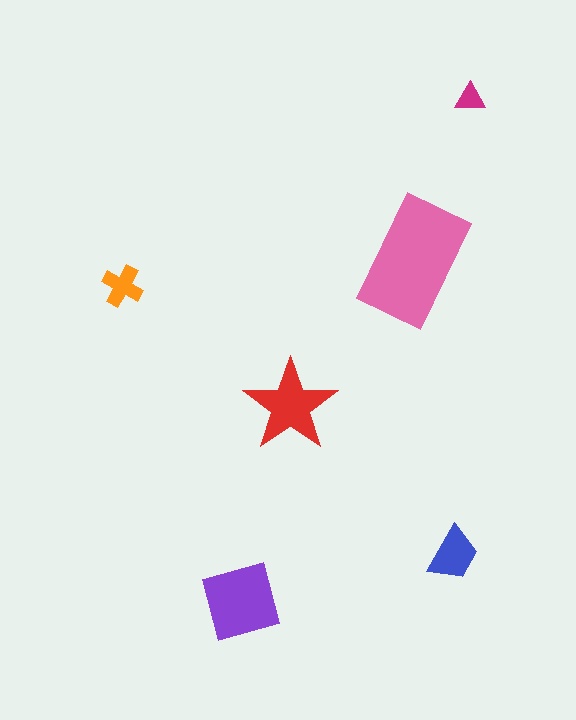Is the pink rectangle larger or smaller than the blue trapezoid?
Larger.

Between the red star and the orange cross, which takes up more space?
The red star.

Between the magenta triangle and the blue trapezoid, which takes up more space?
The blue trapezoid.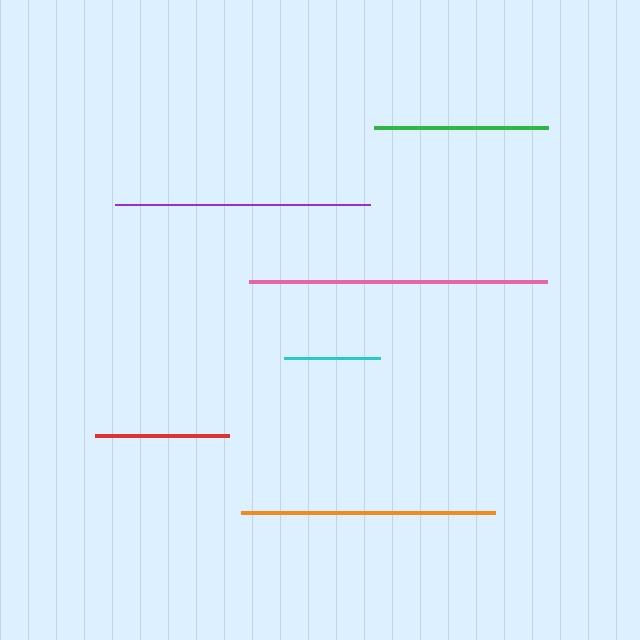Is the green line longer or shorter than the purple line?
The purple line is longer than the green line.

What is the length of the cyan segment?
The cyan segment is approximately 97 pixels long.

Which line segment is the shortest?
The cyan line is the shortest at approximately 97 pixels.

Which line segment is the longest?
The pink line is the longest at approximately 298 pixels.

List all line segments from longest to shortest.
From longest to shortest: pink, purple, orange, green, red, cyan.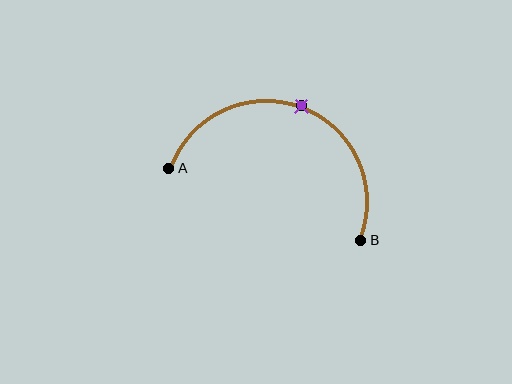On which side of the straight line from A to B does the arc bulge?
The arc bulges above the straight line connecting A and B.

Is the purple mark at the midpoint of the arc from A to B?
Yes. The purple mark lies on the arc at equal arc-length from both A and B — it is the arc midpoint.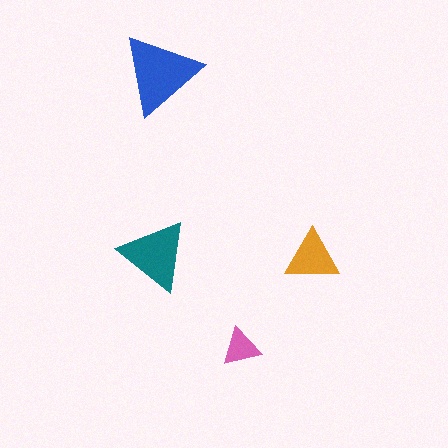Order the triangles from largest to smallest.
the blue one, the teal one, the orange one, the pink one.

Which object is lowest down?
The pink triangle is bottommost.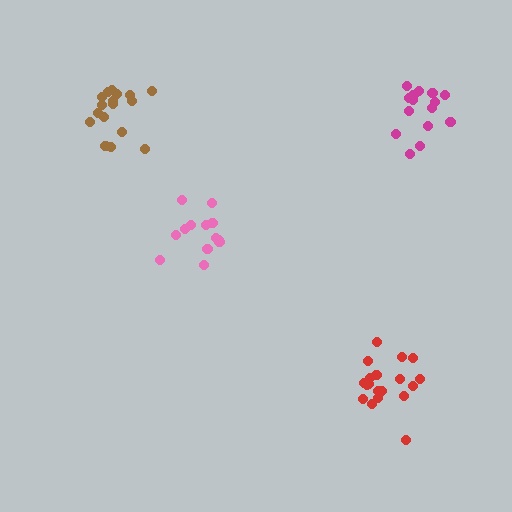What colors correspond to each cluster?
The clusters are colored: magenta, pink, brown, red.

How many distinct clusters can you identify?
There are 4 distinct clusters.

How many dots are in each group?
Group 1: 16 dots, Group 2: 13 dots, Group 3: 17 dots, Group 4: 19 dots (65 total).